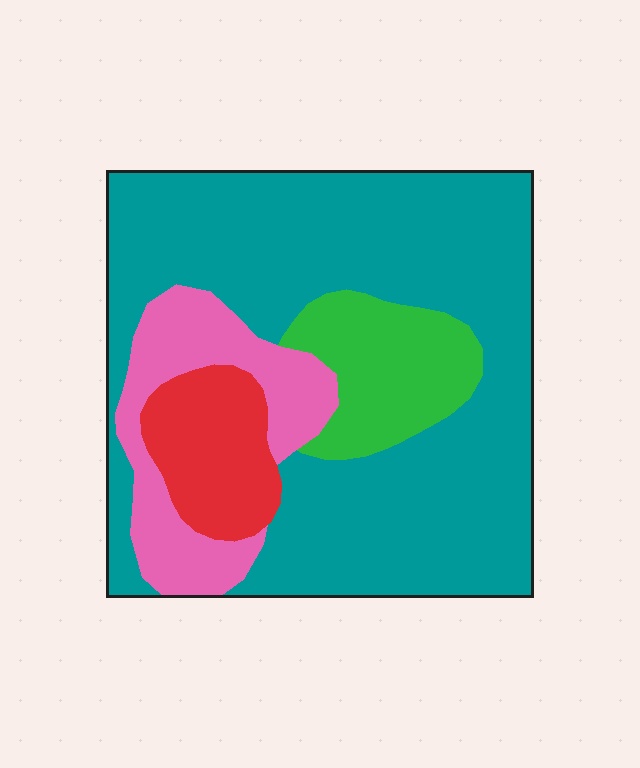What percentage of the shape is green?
Green covers 12% of the shape.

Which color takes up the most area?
Teal, at roughly 65%.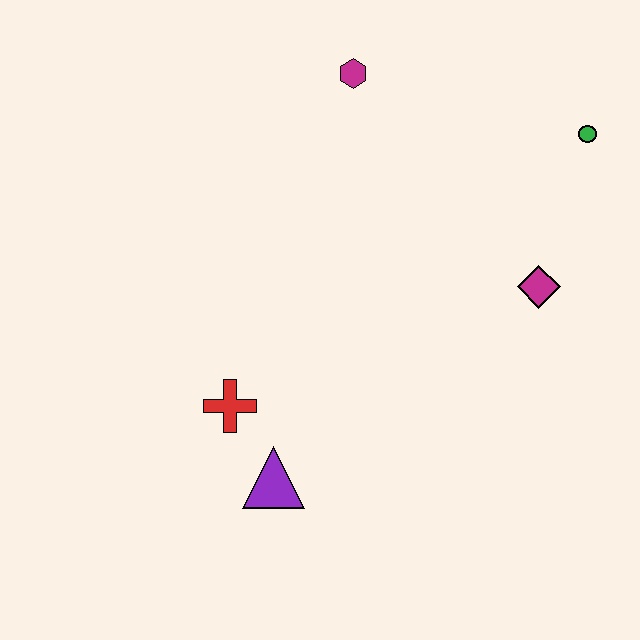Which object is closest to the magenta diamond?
The green circle is closest to the magenta diamond.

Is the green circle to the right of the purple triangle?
Yes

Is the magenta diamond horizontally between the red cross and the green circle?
Yes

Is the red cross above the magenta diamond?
No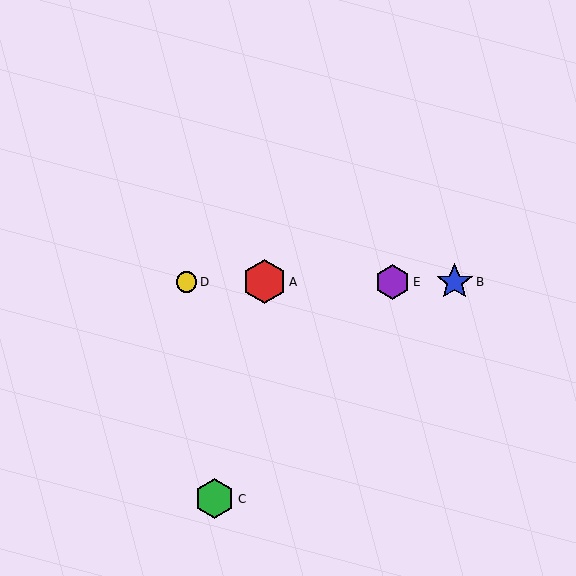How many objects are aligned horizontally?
4 objects (A, B, D, E) are aligned horizontally.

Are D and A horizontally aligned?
Yes, both are at y≈282.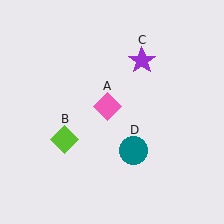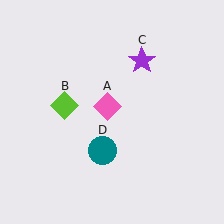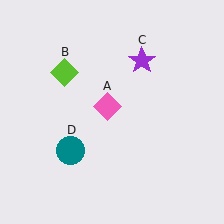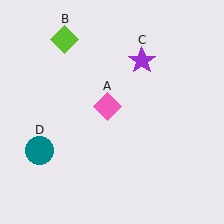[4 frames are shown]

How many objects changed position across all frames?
2 objects changed position: lime diamond (object B), teal circle (object D).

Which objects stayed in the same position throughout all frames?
Pink diamond (object A) and purple star (object C) remained stationary.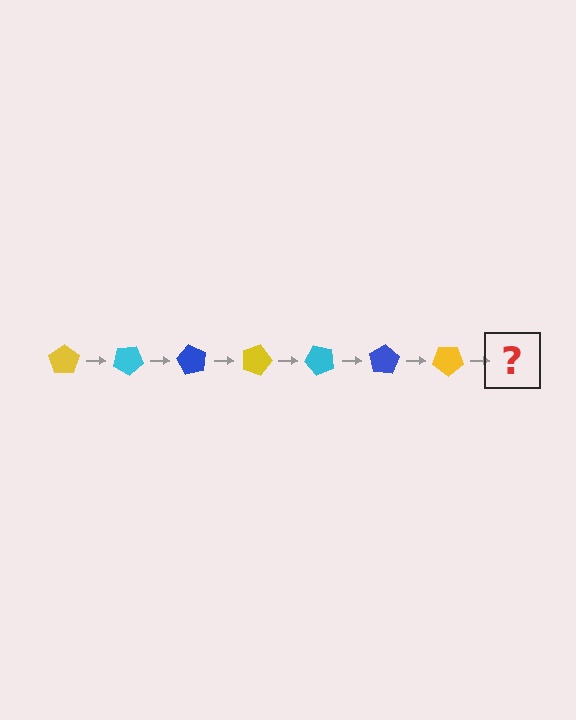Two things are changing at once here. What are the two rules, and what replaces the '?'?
The two rules are that it rotates 30 degrees each step and the color cycles through yellow, cyan, and blue. The '?' should be a cyan pentagon, rotated 210 degrees from the start.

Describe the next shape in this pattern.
It should be a cyan pentagon, rotated 210 degrees from the start.